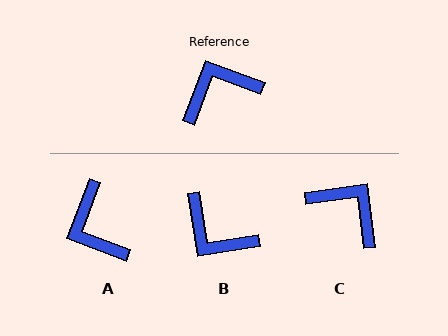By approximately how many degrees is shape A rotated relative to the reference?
Approximately 89 degrees counter-clockwise.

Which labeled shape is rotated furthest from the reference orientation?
B, about 119 degrees away.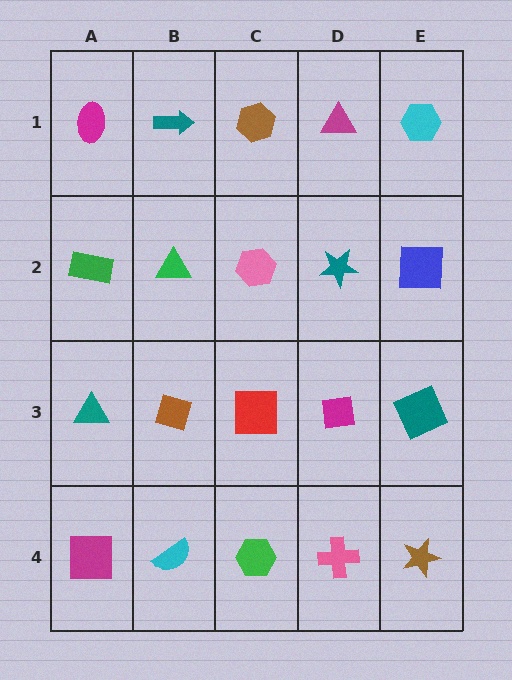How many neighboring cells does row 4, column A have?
2.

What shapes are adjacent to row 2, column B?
A teal arrow (row 1, column B), a brown diamond (row 3, column B), a green rectangle (row 2, column A), a pink hexagon (row 2, column C).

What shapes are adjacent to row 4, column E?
A teal square (row 3, column E), a pink cross (row 4, column D).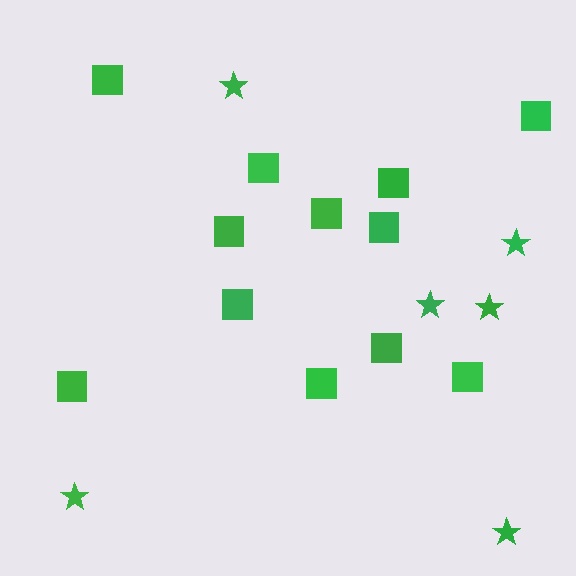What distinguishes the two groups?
There are 2 groups: one group of stars (6) and one group of squares (12).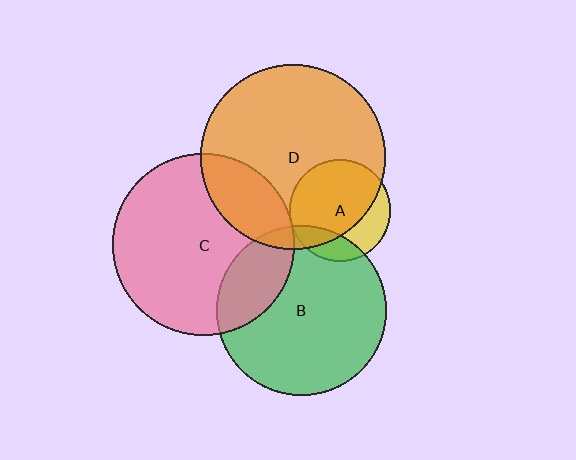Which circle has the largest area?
Circle D (orange).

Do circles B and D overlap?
Yes.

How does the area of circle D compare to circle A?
Approximately 3.4 times.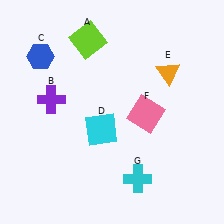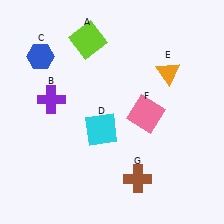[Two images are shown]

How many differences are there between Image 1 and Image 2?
There is 1 difference between the two images.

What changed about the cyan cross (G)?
In Image 1, G is cyan. In Image 2, it changed to brown.